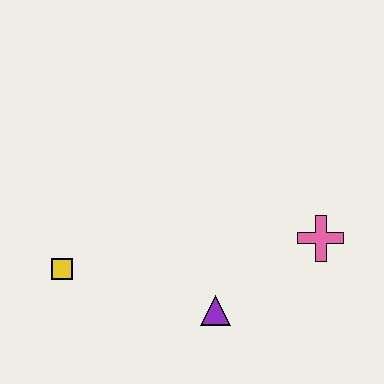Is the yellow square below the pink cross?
Yes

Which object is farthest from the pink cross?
The yellow square is farthest from the pink cross.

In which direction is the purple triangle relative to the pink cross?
The purple triangle is to the left of the pink cross.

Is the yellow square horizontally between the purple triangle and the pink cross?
No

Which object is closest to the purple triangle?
The pink cross is closest to the purple triangle.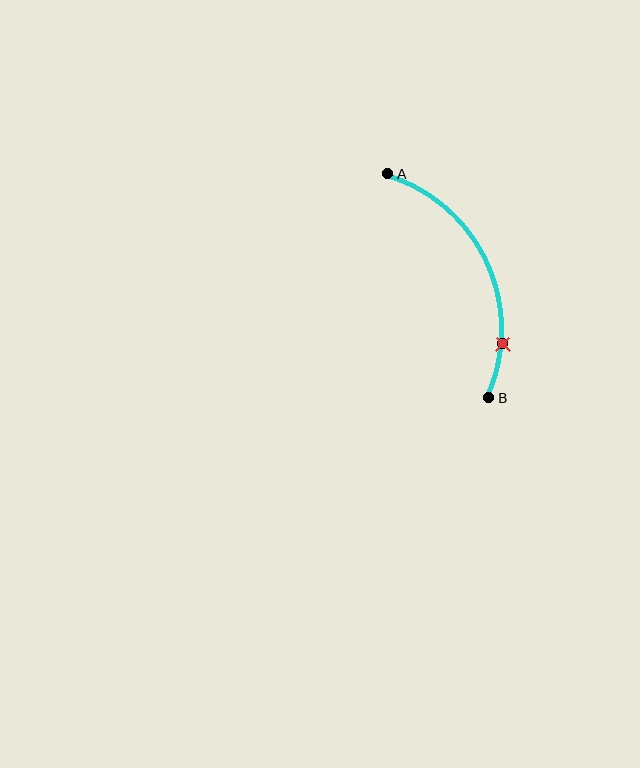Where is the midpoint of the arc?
The arc midpoint is the point on the curve farthest from the straight line joining A and B. It sits to the right of that line.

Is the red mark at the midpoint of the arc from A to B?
No. The red mark lies on the arc but is closer to endpoint B. The arc midpoint would be at the point on the curve equidistant along the arc from both A and B.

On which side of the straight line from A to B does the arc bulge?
The arc bulges to the right of the straight line connecting A and B.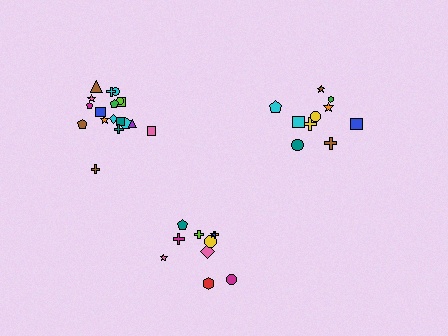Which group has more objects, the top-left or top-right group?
The top-left group.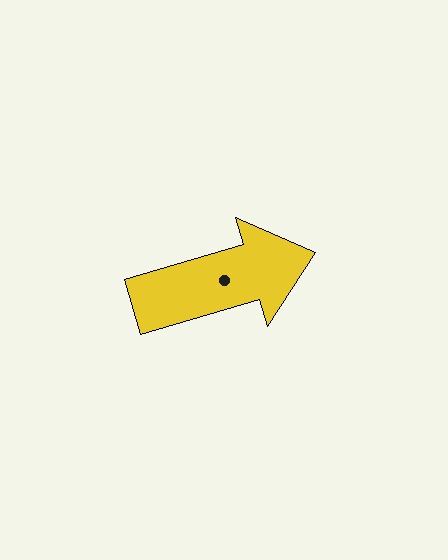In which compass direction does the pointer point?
East.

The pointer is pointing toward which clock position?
Roughly 2 o'clock.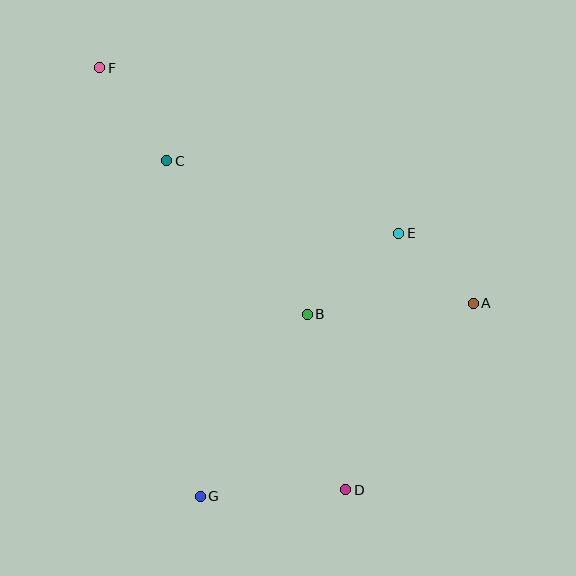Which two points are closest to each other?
Points A and E are closest to each other.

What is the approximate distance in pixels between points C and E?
The distance between C and E is approximately 243 pixels.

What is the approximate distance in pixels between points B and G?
The distance between B and G is approximately 211 pixels.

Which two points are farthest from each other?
Points D and F are farthest from each other.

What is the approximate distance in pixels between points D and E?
The distance between D and E is approximately 262 pixels.